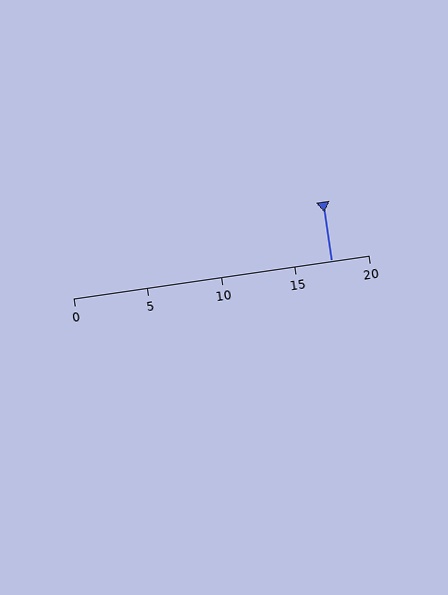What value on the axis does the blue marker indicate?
The marker indicates approximately 17.5.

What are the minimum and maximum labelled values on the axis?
The axis runs from 0 to 20.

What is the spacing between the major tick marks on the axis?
The major ticks are spaced 5 apart.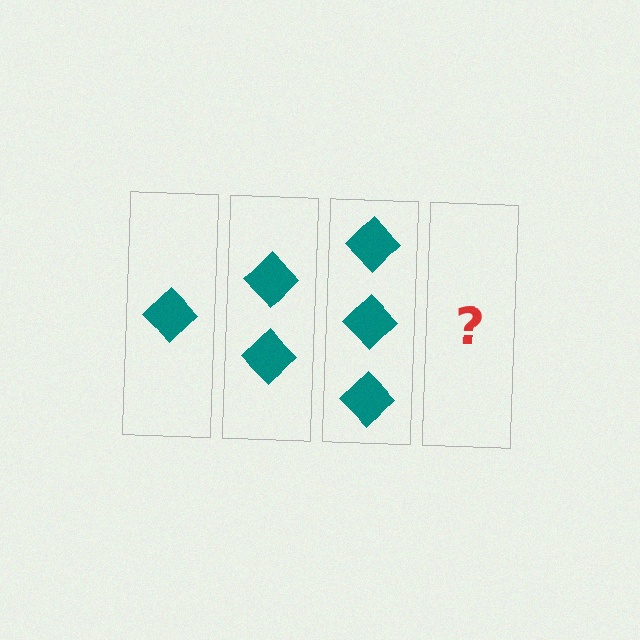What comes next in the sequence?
The next element should be 4 diamonds.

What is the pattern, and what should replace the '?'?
The pattern is that each step adds one more diamond. The '?' should be 4 diamonds.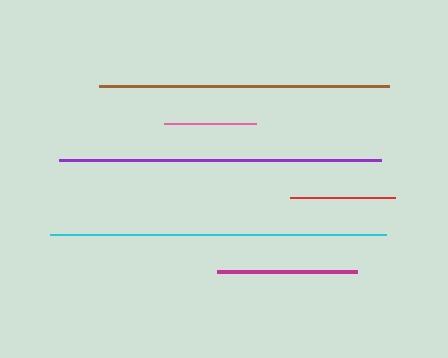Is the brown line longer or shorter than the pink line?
The brown line is longer than the pink line.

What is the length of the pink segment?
The pink segment is approximately 92 pixels long.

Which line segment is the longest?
The cyan line is the longest at approximately 336 pixels.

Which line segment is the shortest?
The pink line is the shortest at approximately 92 pixels.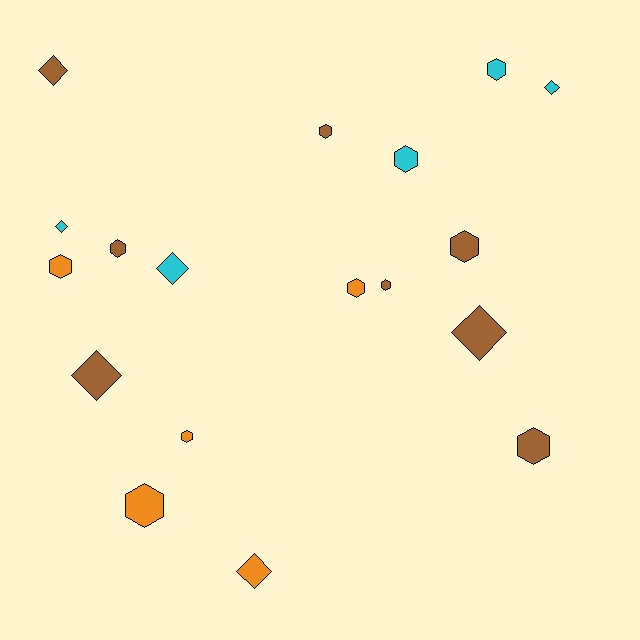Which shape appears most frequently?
Hexagon, with 11 objects.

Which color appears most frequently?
Brown, with 8 objects.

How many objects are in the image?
There are 18 objects.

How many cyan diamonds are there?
There are 3 cyan diamonds.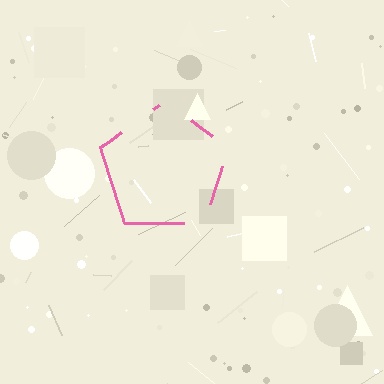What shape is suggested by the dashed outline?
The dashed outline suggests a pentagon.